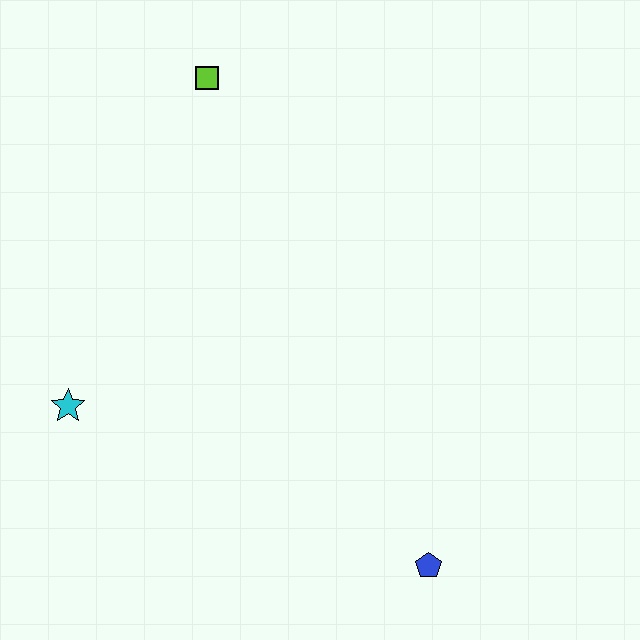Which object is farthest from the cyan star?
The blue pentagon is farthest from the cyan star.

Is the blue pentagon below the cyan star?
Yes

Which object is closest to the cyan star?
The lime square is closest to the cyan star.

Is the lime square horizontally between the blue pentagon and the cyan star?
Yes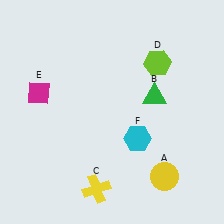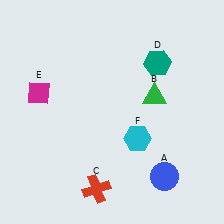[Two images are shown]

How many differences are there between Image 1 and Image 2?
There are 3 differences between the two images.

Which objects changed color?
A changed from yellow to blue. C changed from yellow to red. D changed from lime to teal.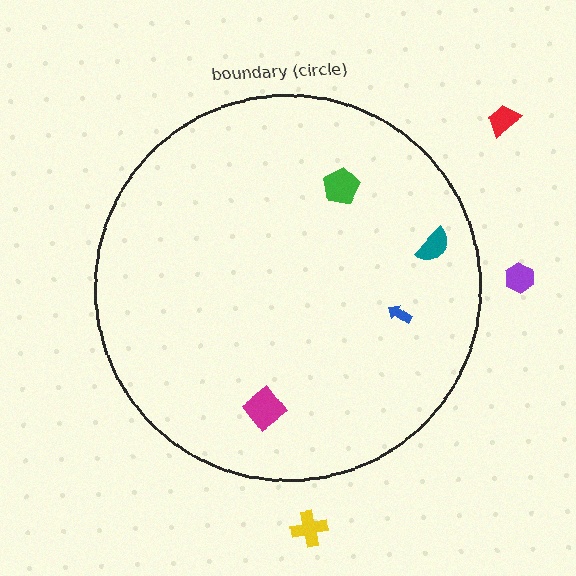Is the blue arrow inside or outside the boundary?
Inside.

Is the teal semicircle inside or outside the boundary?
Inside.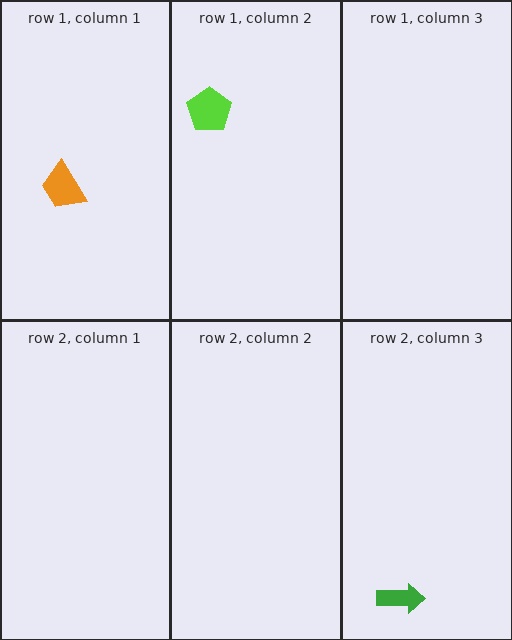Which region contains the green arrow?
The row 2, column 3 region.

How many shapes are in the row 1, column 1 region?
1.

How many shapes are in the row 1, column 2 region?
1.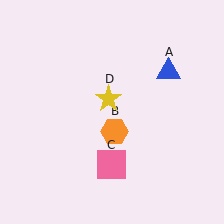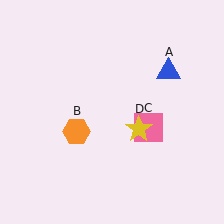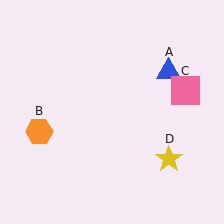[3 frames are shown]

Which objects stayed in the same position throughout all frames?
Blue triangle (object A) remained stationary.